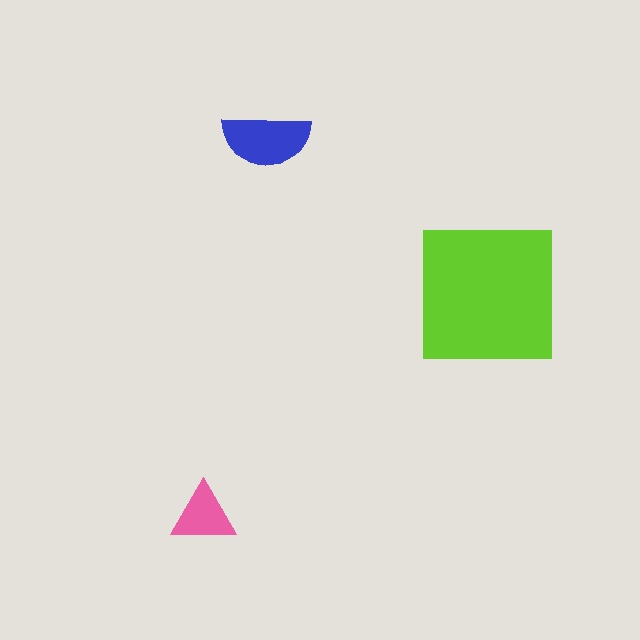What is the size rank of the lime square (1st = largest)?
1st.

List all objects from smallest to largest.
The pink triangle, the blue semicircle, the lime square.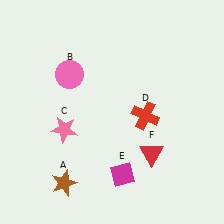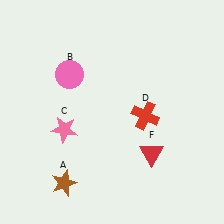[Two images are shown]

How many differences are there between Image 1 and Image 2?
There is 1 difference between the two images.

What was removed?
The magenta diamond (E) was removed in Image 2.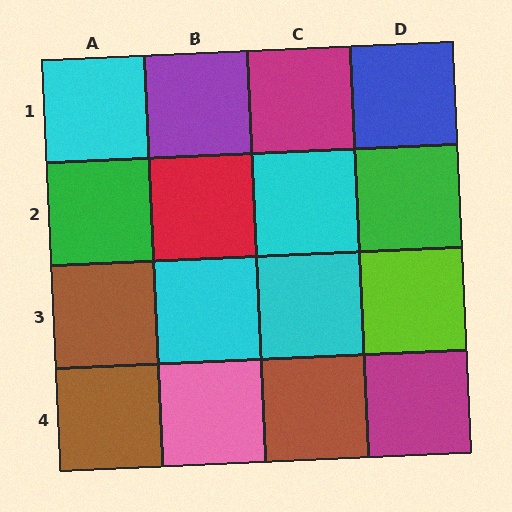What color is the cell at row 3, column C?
Cyan.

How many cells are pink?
1 cell is pink.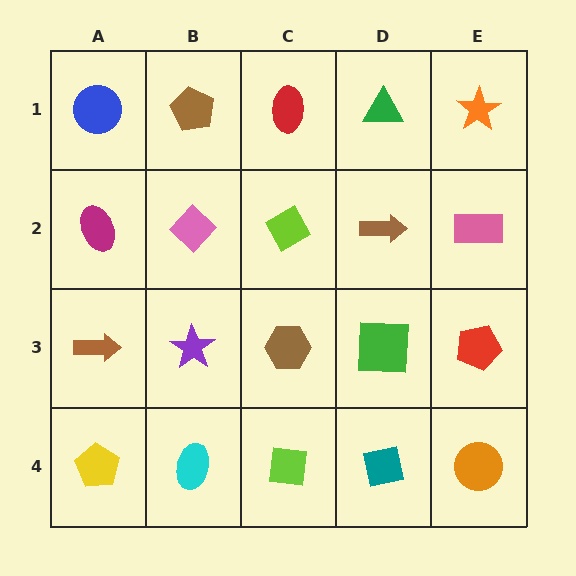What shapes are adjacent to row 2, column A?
A blue circle (row 1, column A), a brown arrow (row 3, column A), a pink diamond (row 2, column B).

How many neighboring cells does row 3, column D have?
4.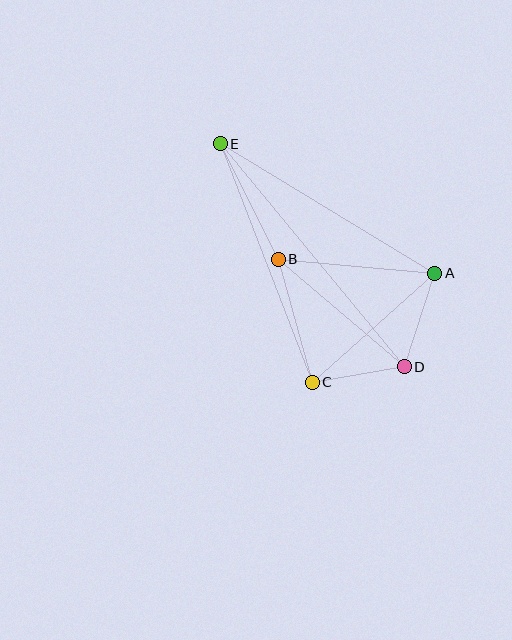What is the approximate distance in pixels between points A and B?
The distance between A and B is approximately 157 pixels.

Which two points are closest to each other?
Points C and D are closest to each other.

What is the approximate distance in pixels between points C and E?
The distance between C and E is approximately 256 pixels.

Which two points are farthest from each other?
Points D and E are farthest from each other.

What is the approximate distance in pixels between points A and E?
The distance between A and E is approximately 250 pixels.